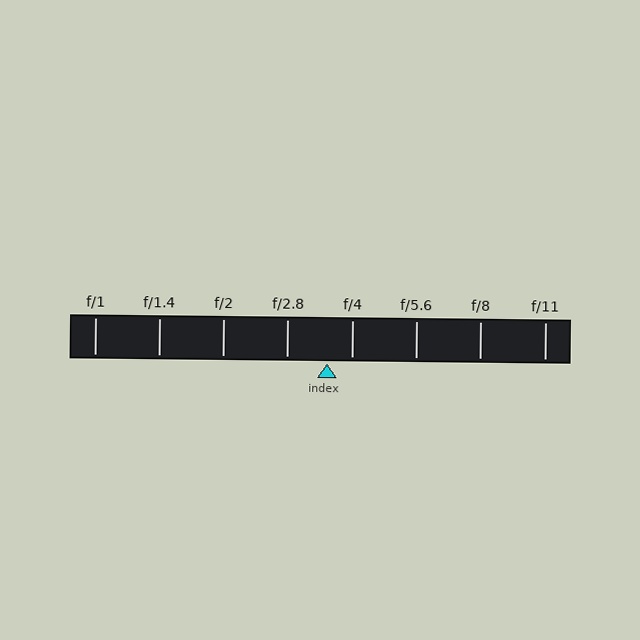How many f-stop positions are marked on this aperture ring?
There are 8 f-stop positions marked.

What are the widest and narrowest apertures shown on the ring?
The widest aperture shown is f/1 and the narrowest is f/11.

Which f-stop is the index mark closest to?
The index mark is closest to f/4.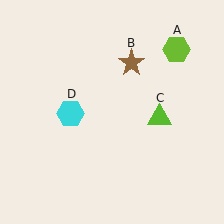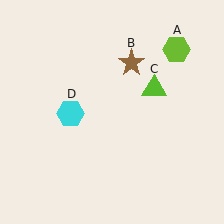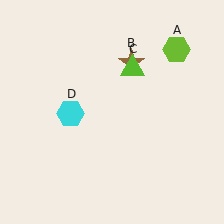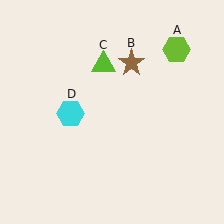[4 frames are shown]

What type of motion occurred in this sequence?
The lime triangle (object C) rotated counterclockwise around the center of the scene.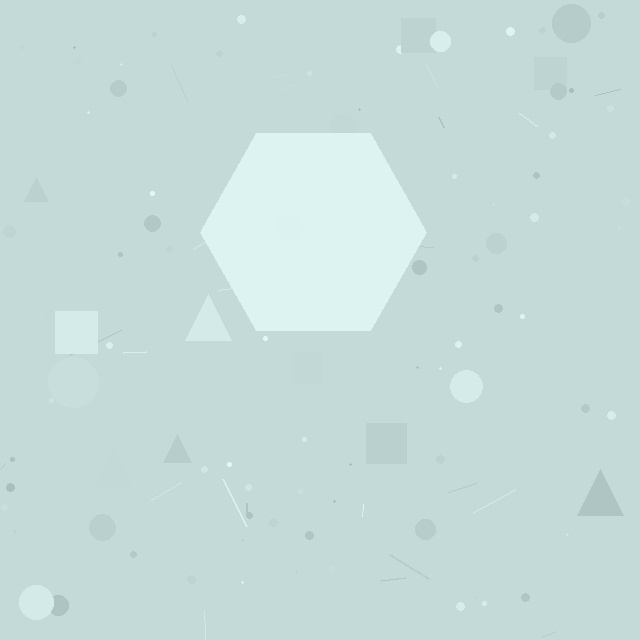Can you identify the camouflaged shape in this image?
The camouflaged shape is a hexagon.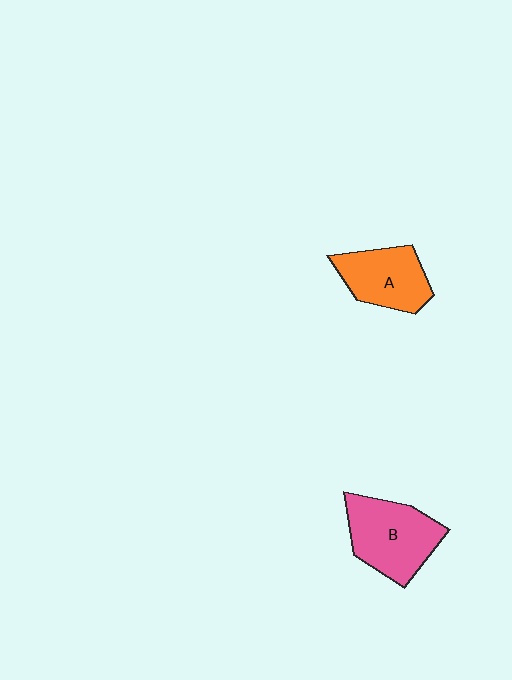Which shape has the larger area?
Shape B (pink).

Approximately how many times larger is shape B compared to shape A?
Approximately 1.2 times.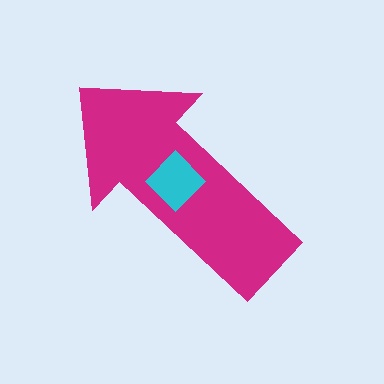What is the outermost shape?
The magenta arrow.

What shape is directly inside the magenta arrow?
The cyan diamond.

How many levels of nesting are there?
2.